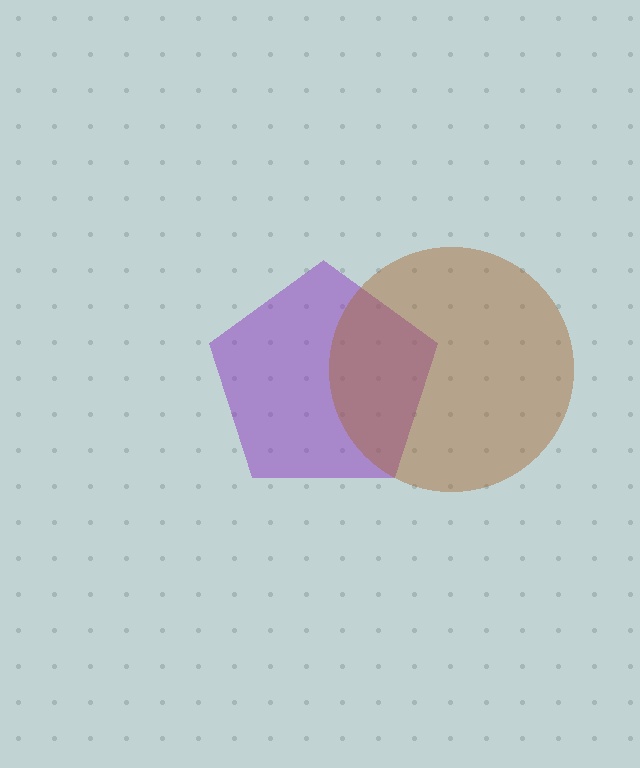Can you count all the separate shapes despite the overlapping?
Yes, there are 2 separate shapes.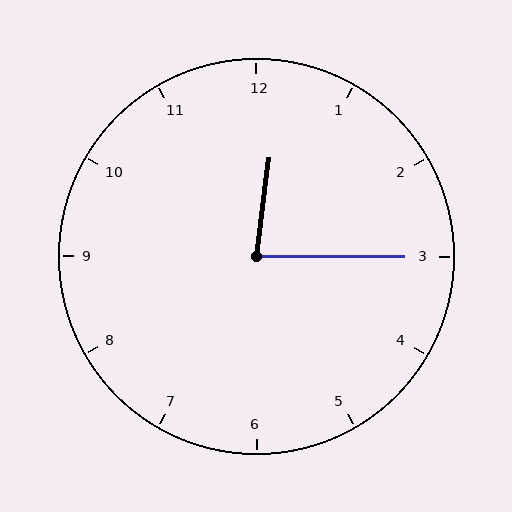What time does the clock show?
12:15.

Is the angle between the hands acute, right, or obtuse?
It is acute.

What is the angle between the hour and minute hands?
Approximately 82 degrees.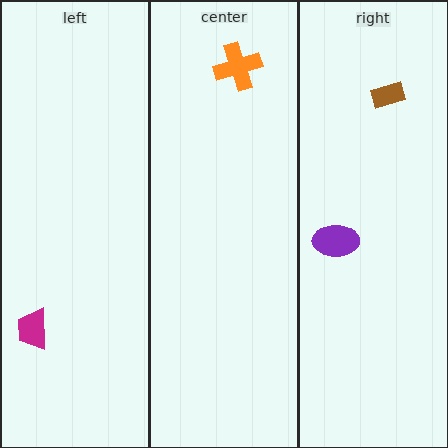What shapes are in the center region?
The orange cross.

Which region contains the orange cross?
The center region.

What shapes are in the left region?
The magenta trapezoid.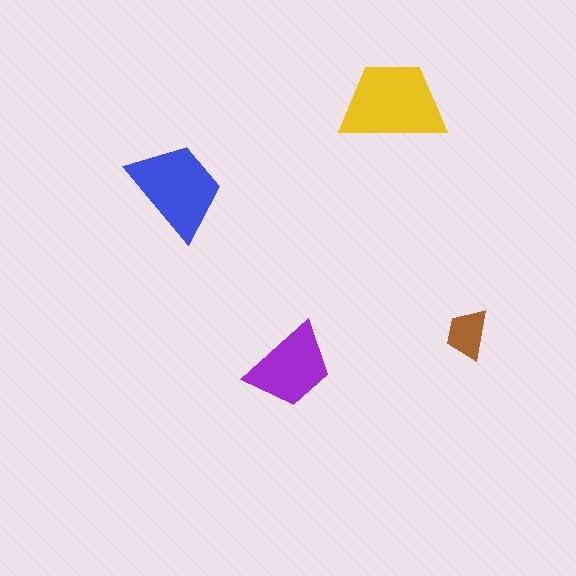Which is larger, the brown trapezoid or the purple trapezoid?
The purple one.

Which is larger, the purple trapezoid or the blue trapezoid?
The blue one.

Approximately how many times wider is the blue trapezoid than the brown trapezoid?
About 2 times wider.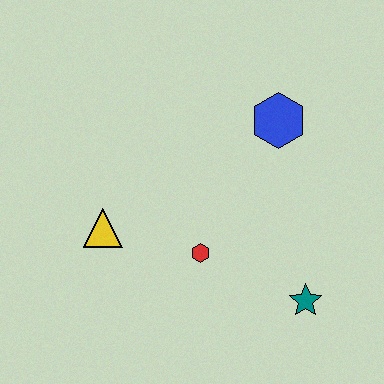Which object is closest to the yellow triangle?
The red hexagon is closest to the yellow triangle.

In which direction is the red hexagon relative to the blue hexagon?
The red hexagon is below the blue hexagon.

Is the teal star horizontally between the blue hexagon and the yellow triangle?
No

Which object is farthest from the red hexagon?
The blue hexagon is farthest from the red hexagon.